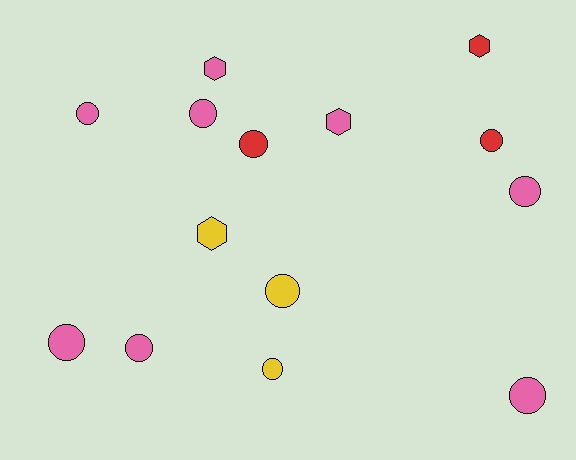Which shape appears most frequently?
Circle, with 10 objects.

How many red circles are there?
There are 2 red circles.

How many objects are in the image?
There are 14 objects.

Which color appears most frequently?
Pink, with 8 objects.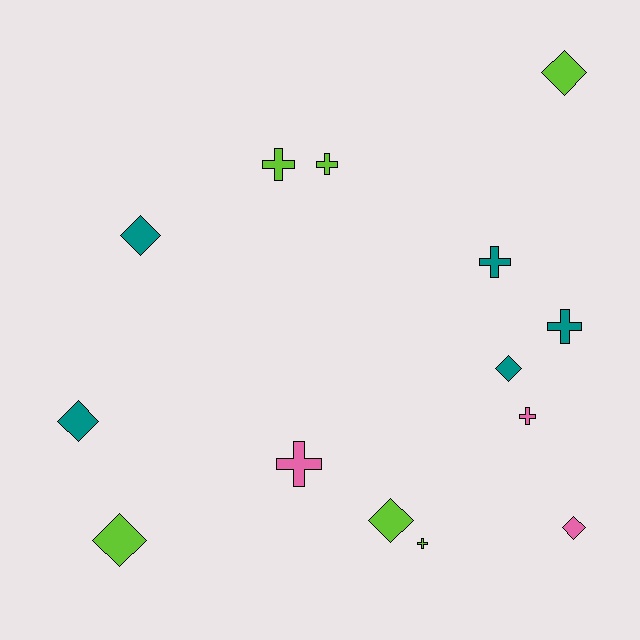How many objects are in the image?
There are 14 objects.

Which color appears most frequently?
Lime, with 6 objects.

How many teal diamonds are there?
There are 3 teal diamonds.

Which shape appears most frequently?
Cross, with 7 objects.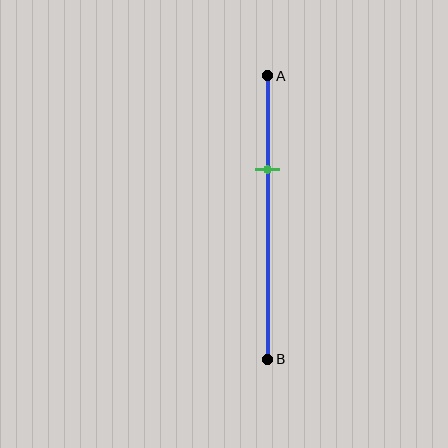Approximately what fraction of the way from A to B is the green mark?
The green mark is approximately 35% of the way from A to B.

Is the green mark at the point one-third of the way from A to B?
Yes, the mark is approximately at the one-third point.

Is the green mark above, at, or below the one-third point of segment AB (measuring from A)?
The green mark is approximately at the one-third point of segment AB.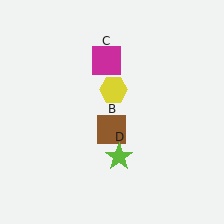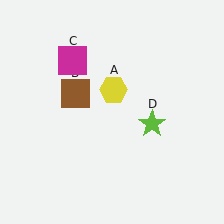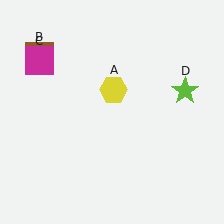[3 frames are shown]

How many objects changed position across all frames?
3 objects changed position: brown square (object B), magenta square (object C), lime star (object D).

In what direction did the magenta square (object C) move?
The magenta square (object C) moved left.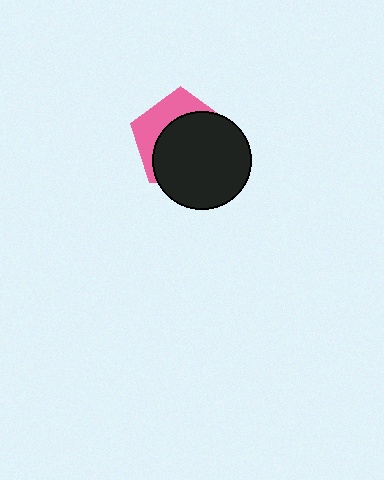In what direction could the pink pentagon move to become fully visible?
The pink pentagon could move toward the upper-left. That would shift it out from behind the black circle entirely.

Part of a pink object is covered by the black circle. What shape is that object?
It is a pentagon.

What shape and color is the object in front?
The object in front is a black circle.